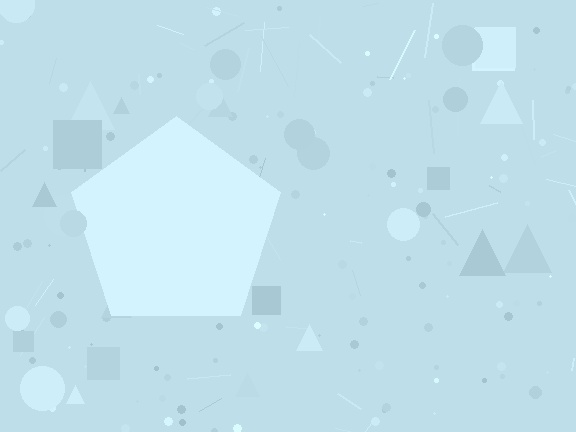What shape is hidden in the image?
A pentagon is hidden in the image.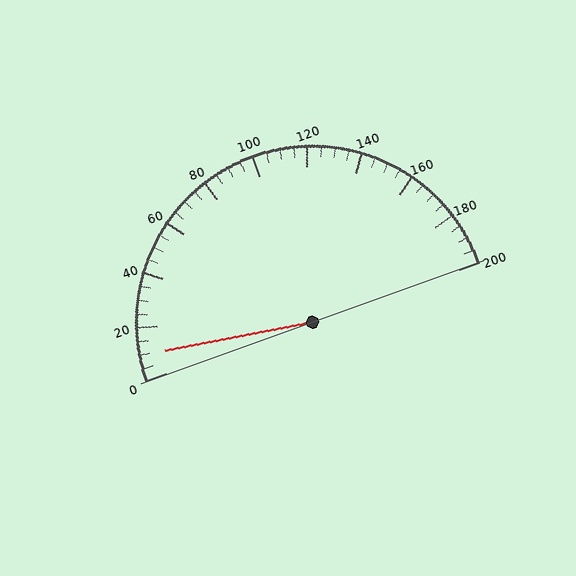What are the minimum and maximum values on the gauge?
The gauge ranges from 0 to 200.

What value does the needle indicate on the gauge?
The needle indicates approximately 10.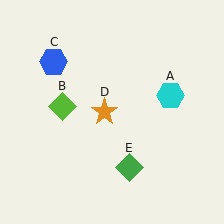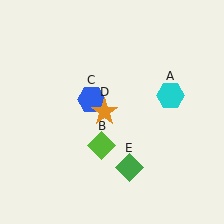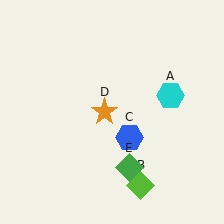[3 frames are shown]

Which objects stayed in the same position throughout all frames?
Cyan hexagon (object A) and orange star (object D) and green diamond (object E) remained stationary.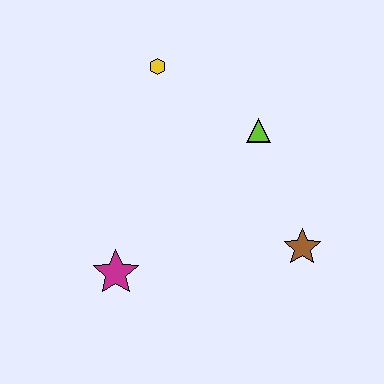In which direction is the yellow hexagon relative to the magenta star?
The yellow hexagon is above the magenta star.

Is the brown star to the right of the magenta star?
Yes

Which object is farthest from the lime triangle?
The magenta star is farthest from the lime triangle.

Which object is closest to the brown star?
The lime triangle is closest to the brown star.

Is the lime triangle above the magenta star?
Yes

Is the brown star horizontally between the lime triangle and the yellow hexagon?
No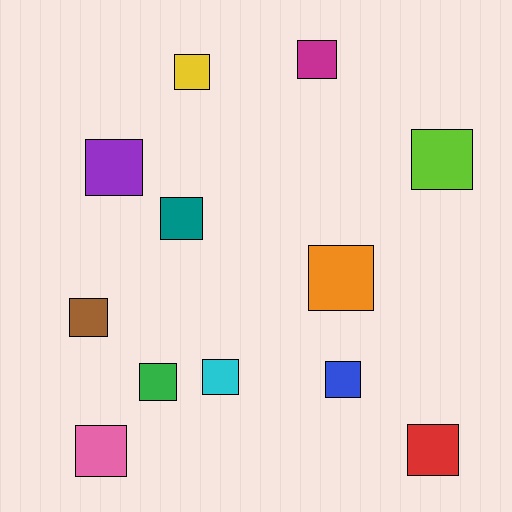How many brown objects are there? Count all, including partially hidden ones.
There is 1 brown object.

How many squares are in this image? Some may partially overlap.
There are 12 squares.